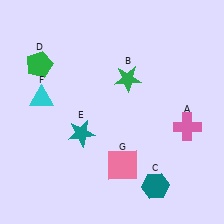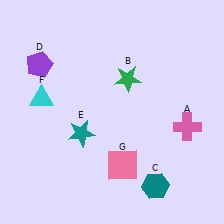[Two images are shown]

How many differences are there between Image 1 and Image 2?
There is 1 difference between the two images.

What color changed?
The pentagon (D) changed from green in Image 1 to purple in Image 2.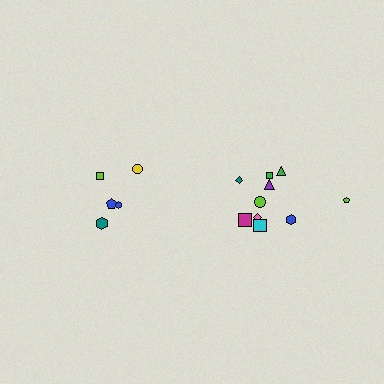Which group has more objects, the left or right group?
The right group.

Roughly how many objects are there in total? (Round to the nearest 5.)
Roughly 15 objects in total.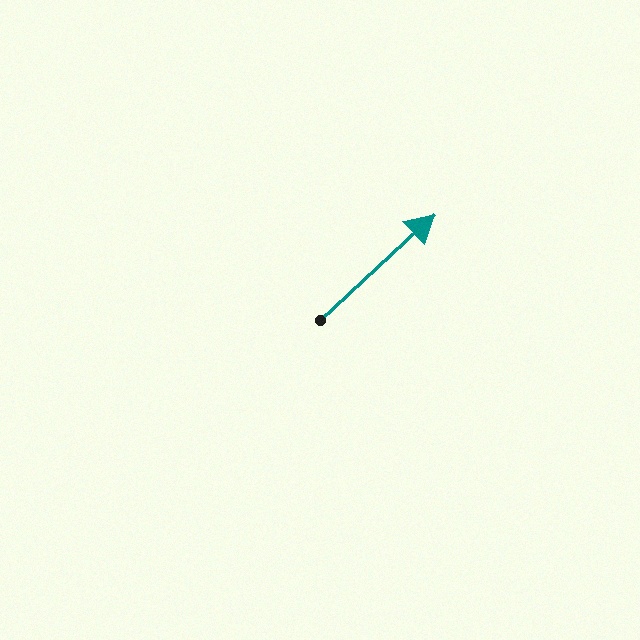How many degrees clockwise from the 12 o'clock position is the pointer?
Approximately 47 degrees.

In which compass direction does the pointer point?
Northeast.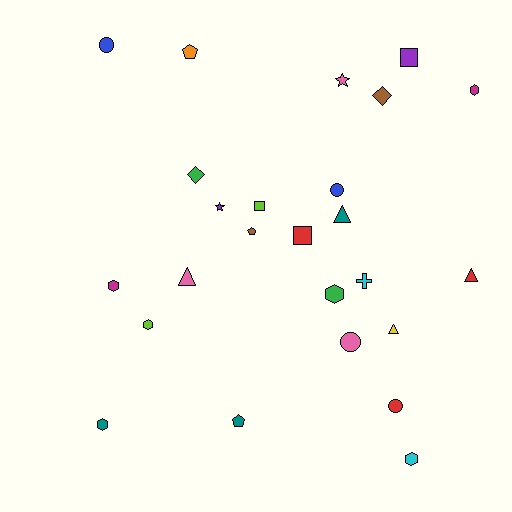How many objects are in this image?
There are 25 objects.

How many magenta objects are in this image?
There are 2 magenta objects.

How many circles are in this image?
There are 4 circles.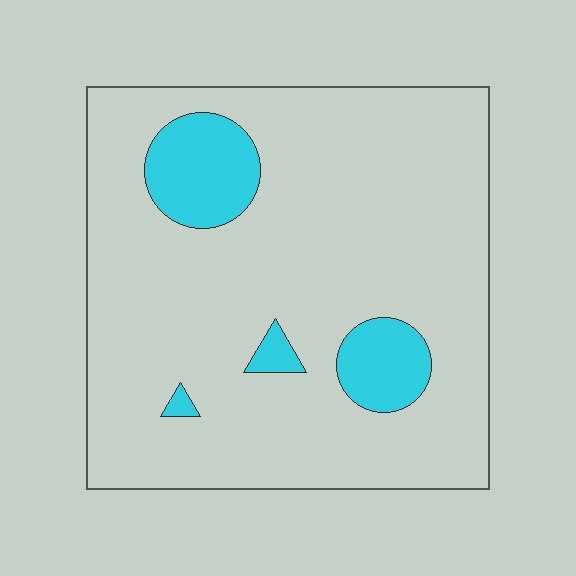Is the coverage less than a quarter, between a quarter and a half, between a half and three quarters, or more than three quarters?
Less than a quarter.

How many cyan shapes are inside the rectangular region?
4.